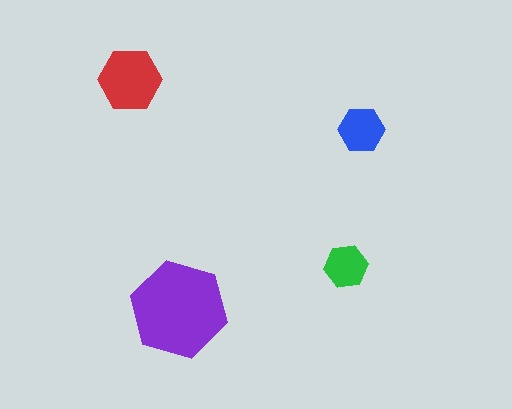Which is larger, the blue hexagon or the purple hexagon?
The purple one.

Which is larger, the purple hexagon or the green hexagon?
The purple one.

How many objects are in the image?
There are 4 objects in the image.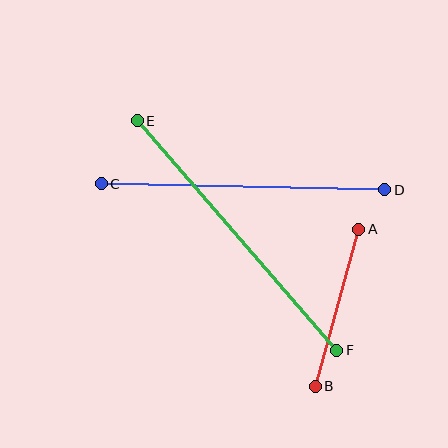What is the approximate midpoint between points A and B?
The midpoint is at approximately (337, 308) pixels.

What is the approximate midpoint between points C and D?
The midpoint is at approximately (243, 187) pixels.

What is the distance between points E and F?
The distance is approximately 304 pixels.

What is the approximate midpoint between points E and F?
The midpoint is at approximately (237, 236) pixels.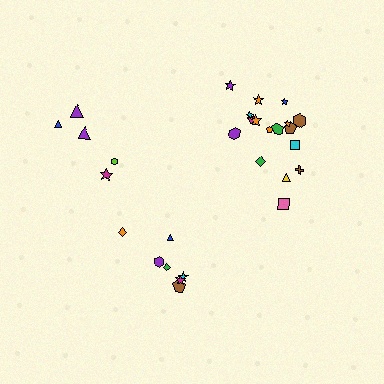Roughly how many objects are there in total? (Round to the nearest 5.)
Roughly 30 objects in total.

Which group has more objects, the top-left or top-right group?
The top-right group.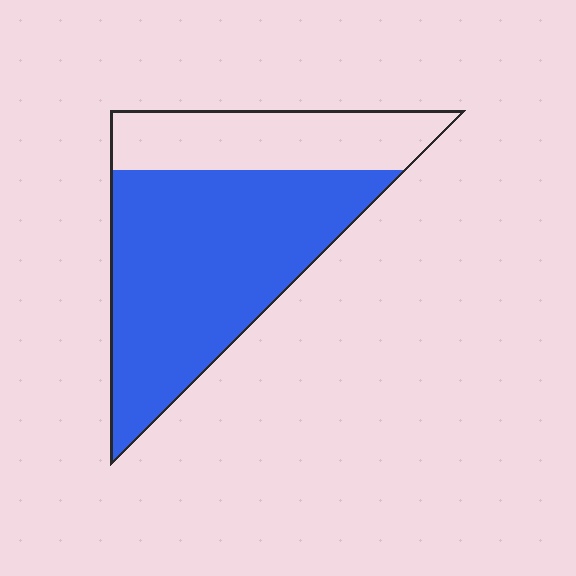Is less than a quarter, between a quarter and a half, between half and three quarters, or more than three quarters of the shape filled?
Between half and three quarters.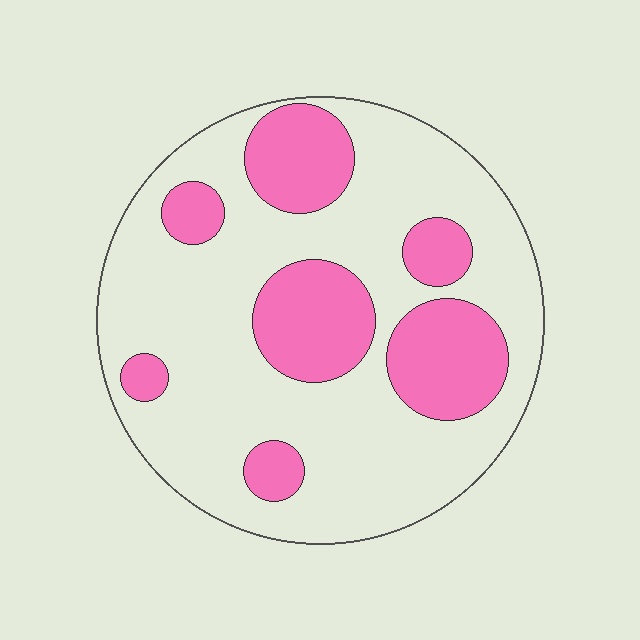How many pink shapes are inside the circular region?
7.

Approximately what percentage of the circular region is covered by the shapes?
Approximately 30%.